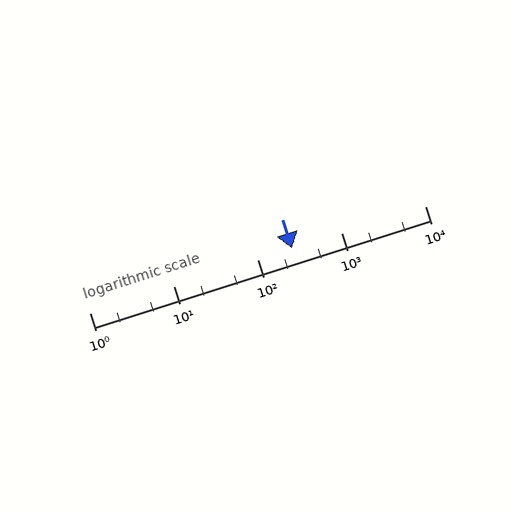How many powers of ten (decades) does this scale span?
The scale spans 4 decades, from 1 to 10000.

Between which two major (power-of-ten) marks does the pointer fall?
The pointer is between 100 and 1000.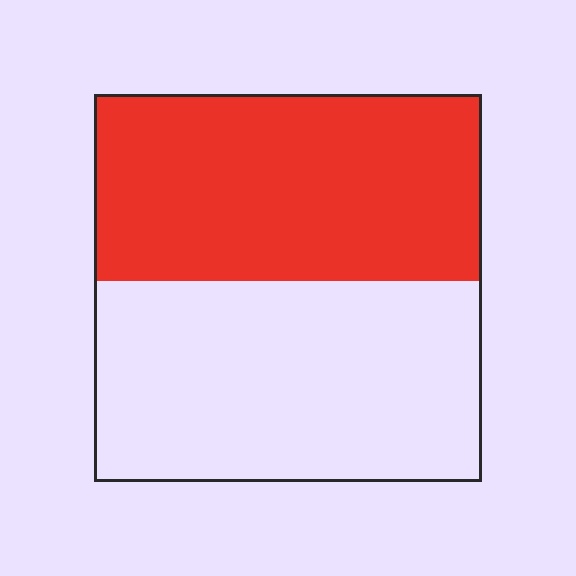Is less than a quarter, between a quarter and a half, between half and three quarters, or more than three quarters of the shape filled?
Between a quarter and a half.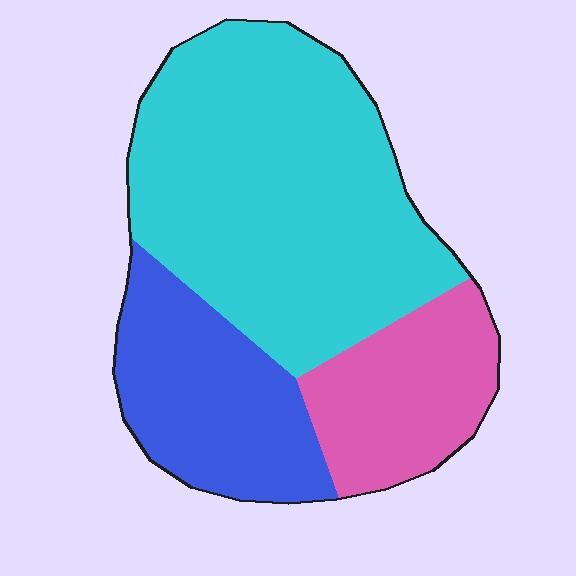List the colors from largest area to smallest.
From largest to smallest: cyan, blue, pink.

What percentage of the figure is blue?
Blue covers around 25% of the figure.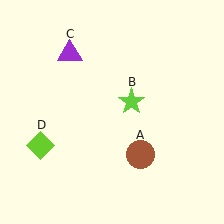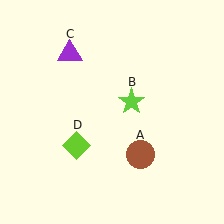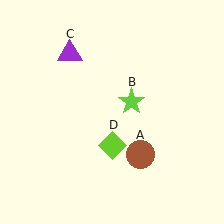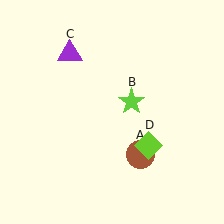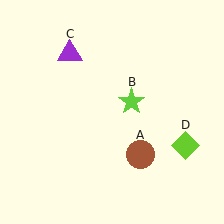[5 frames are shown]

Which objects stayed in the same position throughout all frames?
Brown circle (object A) and lime star (object B) and purple triangle (object C) remained stationary.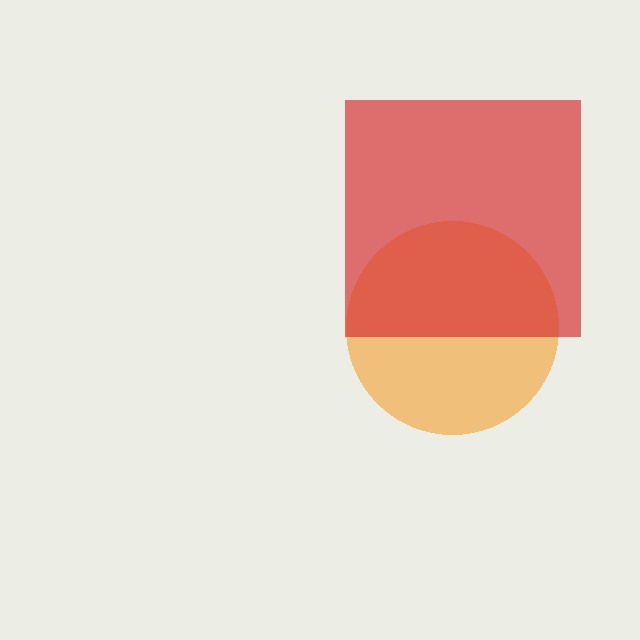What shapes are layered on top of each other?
The layered shapes are: an orange circle, a red square.